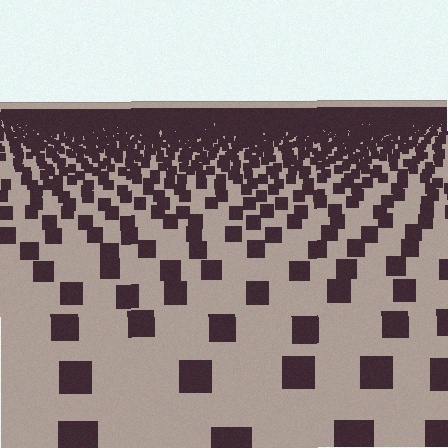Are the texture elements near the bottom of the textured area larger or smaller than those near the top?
Larger. Near the bottom, elements are closer to the viewer and appear at a bigger on-screen size.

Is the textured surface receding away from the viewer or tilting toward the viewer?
The surface is receding away from the viewer. Texture elements get smaller and denser toward the top.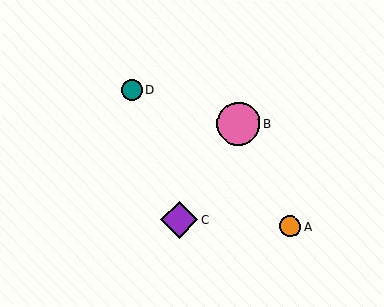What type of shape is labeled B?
Shape B is a pink circle.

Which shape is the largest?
The pink circle (labeled B) is the largest.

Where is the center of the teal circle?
The center of the teal circle is at (132, 91).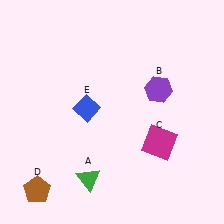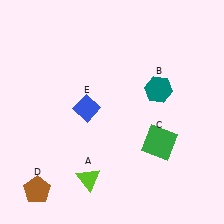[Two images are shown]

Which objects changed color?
A changed from green to lime. B changed from purple to teal. C changed from magenta to green.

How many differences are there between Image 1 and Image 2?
There are 3 differences between the two images.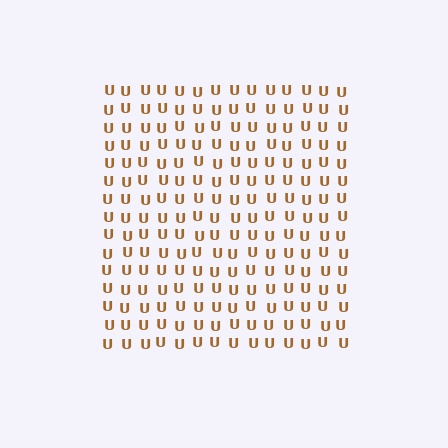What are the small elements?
The small elements are letter U's.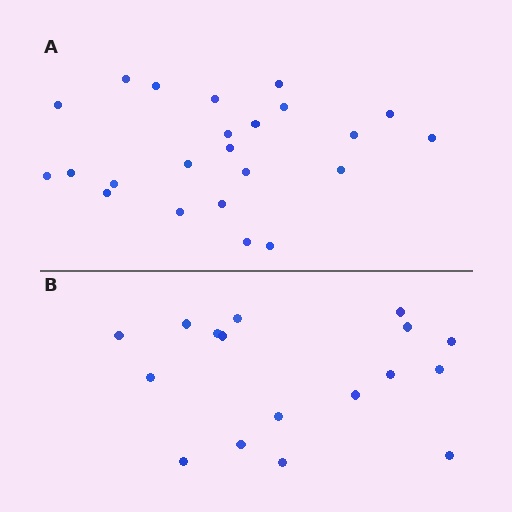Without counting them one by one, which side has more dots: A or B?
Region A (the top region) has more dots.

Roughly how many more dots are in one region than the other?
Region A has about 6 more dots than region B.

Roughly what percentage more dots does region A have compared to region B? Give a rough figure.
About 35% more.